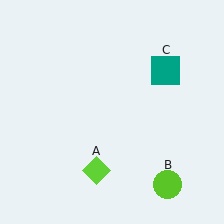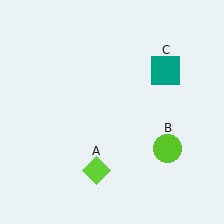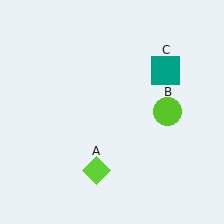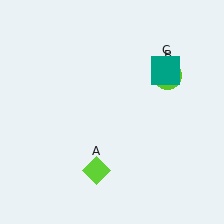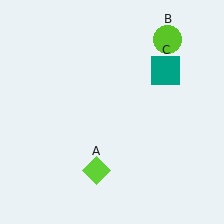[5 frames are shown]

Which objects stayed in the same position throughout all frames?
Lime diamond (object A) and teal square (object C) remained stationary.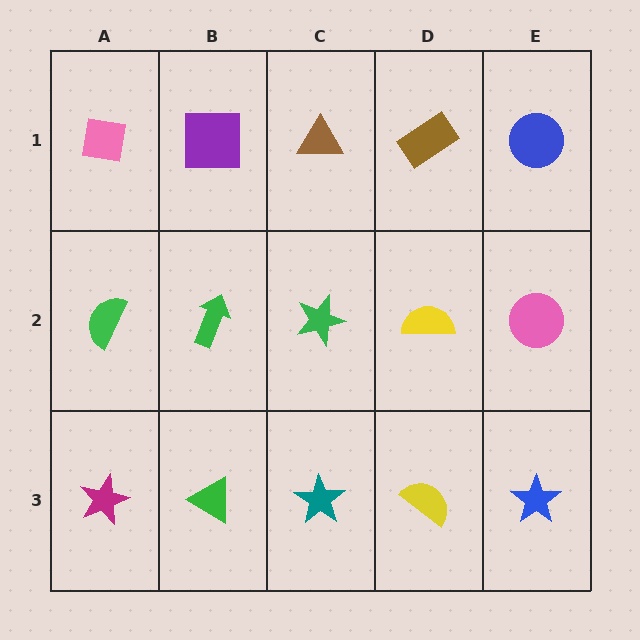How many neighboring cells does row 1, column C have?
3.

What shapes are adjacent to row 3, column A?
A green semicircle (row 2, column A), a green triangle (row 3, column B).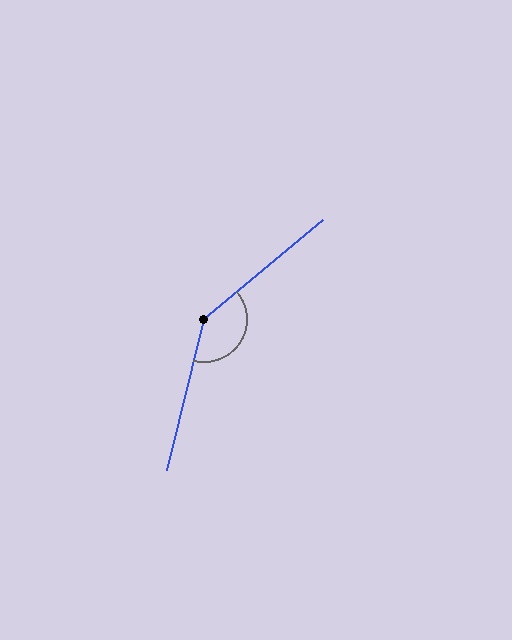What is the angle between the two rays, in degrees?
Approximately 144 degrees.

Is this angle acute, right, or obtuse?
It is obtuse.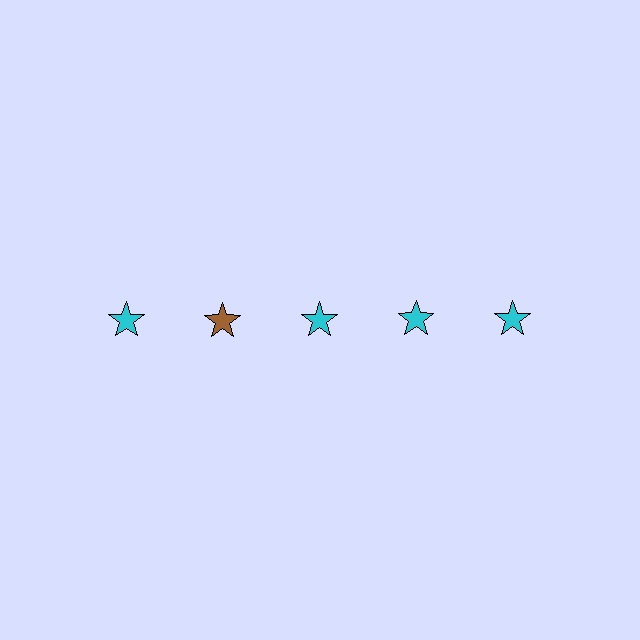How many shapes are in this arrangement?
There are 5 shapes arranged in a grid pattern.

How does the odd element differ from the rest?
It has a different color: brown instead of cyan.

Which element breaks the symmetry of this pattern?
The brown star in the top row, second from left column breaks the symmetry. All other shapes are cyan stars.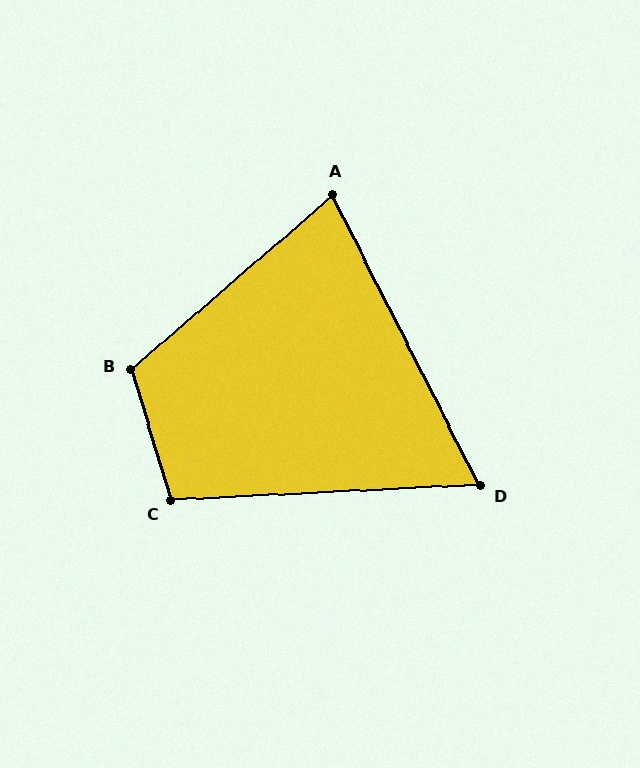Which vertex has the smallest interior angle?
D, at approximately 66 degrees.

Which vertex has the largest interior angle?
B, at approximately 114 degrees.